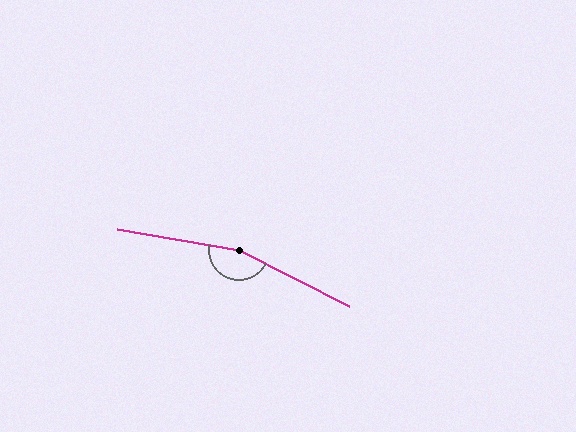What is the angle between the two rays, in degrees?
Approximately 162 degrees.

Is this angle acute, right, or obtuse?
It is obtuse.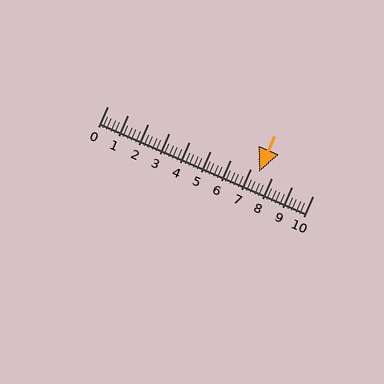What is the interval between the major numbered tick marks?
The major tick marks are spaced 1 units apart.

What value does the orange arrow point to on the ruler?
The orange arrow points to approximately 7.4.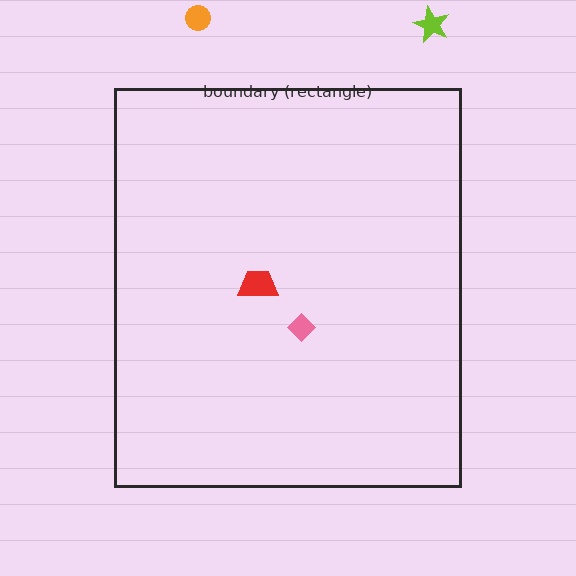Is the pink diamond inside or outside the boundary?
Inside.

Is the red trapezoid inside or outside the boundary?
Inside.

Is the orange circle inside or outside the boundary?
Outside.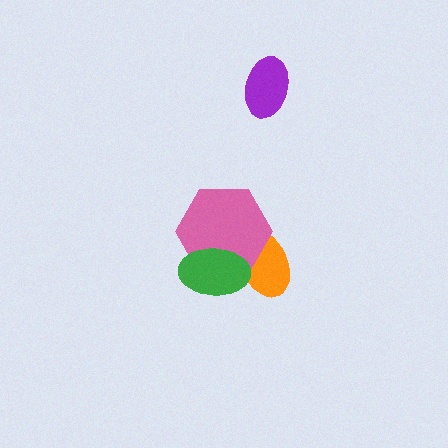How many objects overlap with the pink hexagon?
2 objects overlap with the pink hexagon.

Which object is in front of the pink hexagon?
The green ellipse is in front of the pink hexagon.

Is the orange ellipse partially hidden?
Yes, it is partially covered by another shape.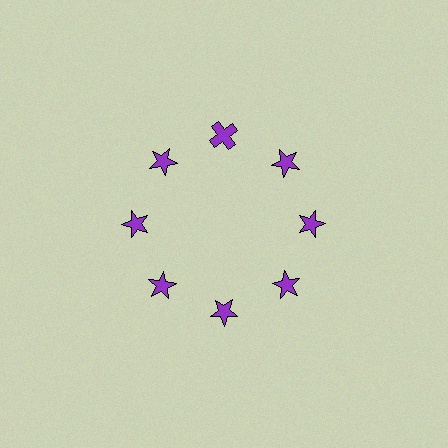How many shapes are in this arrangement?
There are 8 shapes arranged in a ring pattern.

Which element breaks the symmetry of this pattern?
The purple cross at roughly the 12 o'clock position breaks the symmetry. All other shapes are purple stars.